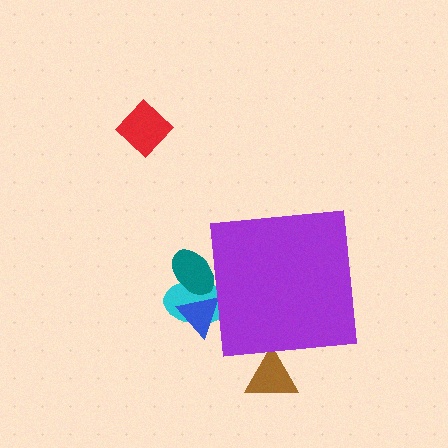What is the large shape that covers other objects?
A purple square.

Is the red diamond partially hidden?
No, the red diamond is fully visible.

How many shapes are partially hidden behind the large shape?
4 shapes are partially hidden.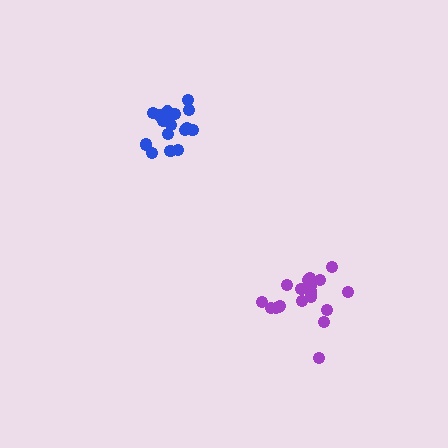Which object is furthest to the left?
The blue cluster is leftmost.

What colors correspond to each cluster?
The clusters are colored: purple, blue.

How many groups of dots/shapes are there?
There are 2 groups.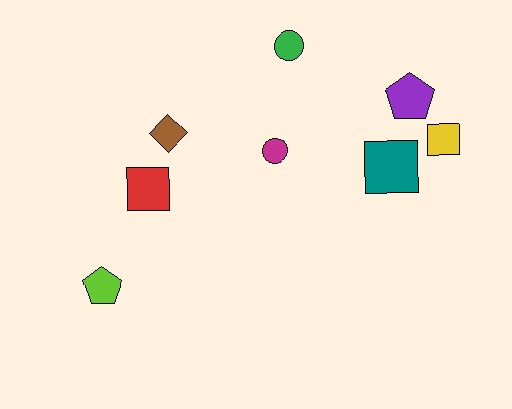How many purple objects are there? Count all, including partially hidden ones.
There is 1 purple object.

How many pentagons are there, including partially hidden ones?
There are 2 pentagons.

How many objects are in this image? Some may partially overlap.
There are 8 objects.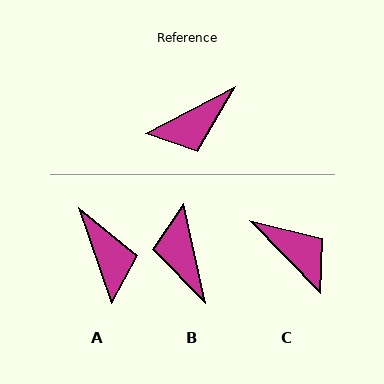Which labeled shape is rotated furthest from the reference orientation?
C, about 107 degrees away.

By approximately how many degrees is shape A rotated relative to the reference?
Approximately 81 degrees counter-clockwise.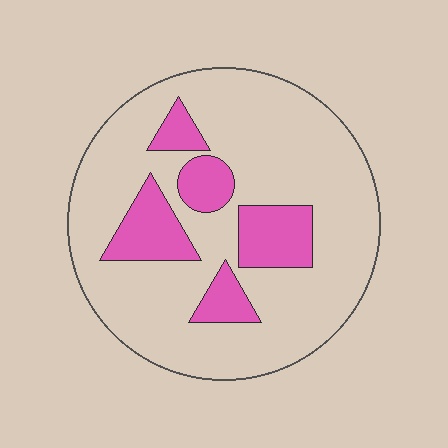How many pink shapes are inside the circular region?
5.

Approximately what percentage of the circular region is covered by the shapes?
Approximately 20%.